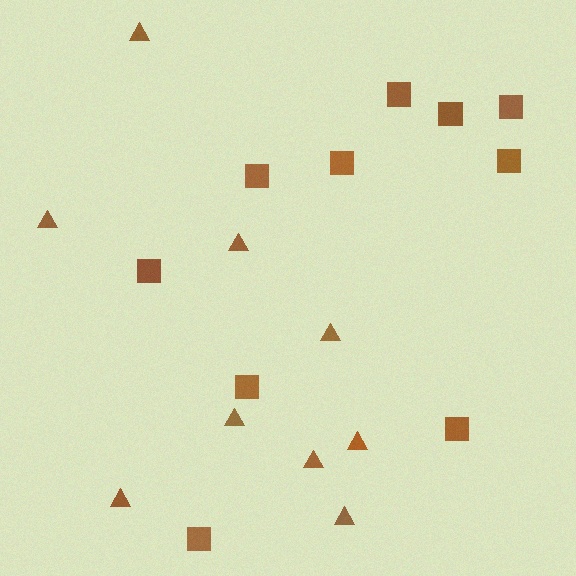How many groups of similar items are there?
There are 2 groups: one group of squares (10) and one group of triangles (9).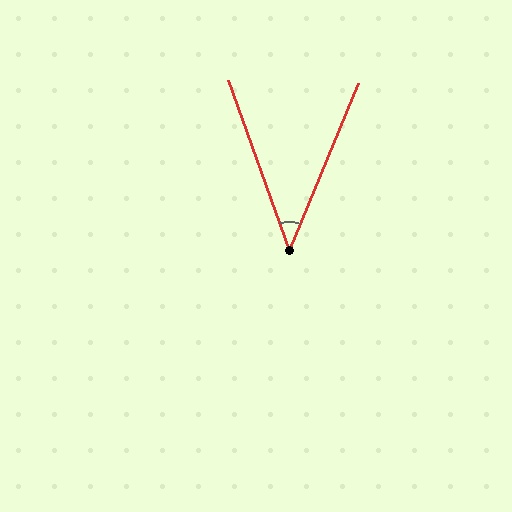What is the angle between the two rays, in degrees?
Approximately 42 degrees.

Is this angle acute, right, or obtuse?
It is acute.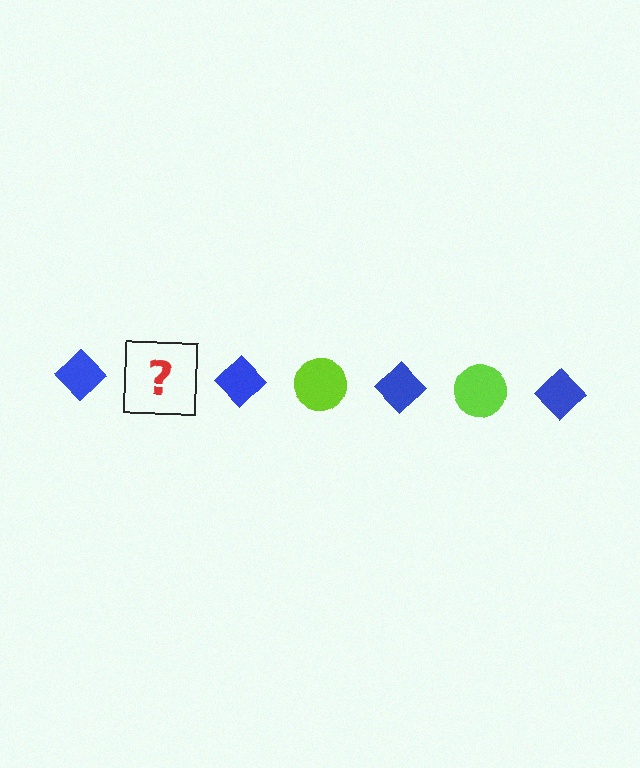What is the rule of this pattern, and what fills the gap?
The rule is that the pattern alternates between blue diamond and lime circle. The gap should be filled with a lime circle.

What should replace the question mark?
The question mark should be replaced with a lime circle.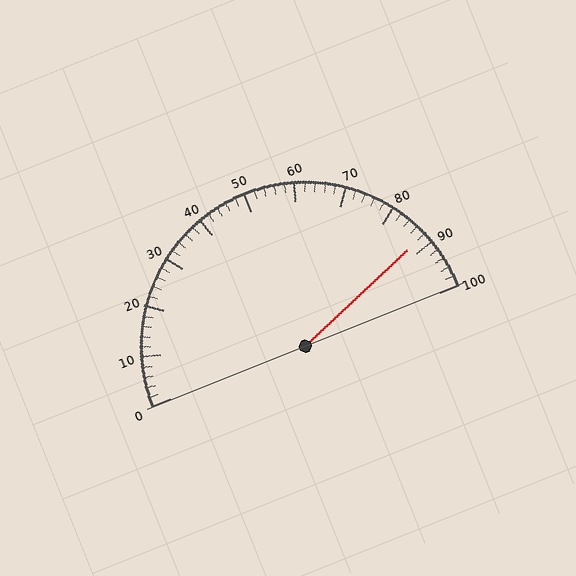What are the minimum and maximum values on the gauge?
The gauge ranges from 0 to 100.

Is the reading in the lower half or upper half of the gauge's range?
The reading is in the upper half of the range (0 to 100).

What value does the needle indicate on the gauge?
The needle indicates approximately 88.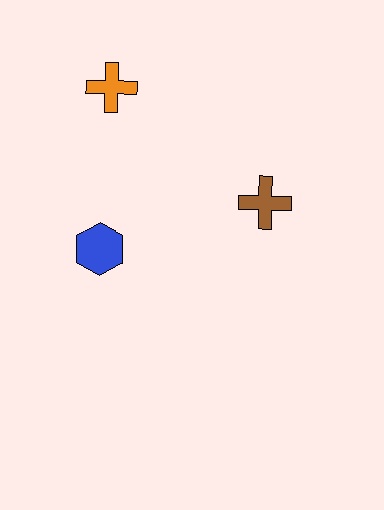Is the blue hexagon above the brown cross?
No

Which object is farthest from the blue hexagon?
The brown cross is farthest from the blue hexagon.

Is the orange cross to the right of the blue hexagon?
Yes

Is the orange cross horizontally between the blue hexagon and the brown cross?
Yes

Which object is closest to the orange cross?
The blue hexagon is closest to the orange cross.